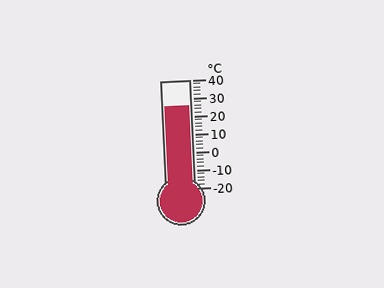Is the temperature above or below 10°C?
The temperature is above 10°C.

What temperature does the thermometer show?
The thermometer shows approximately 26°C.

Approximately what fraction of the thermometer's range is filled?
The thermometer is filled to approximately 75% of its range.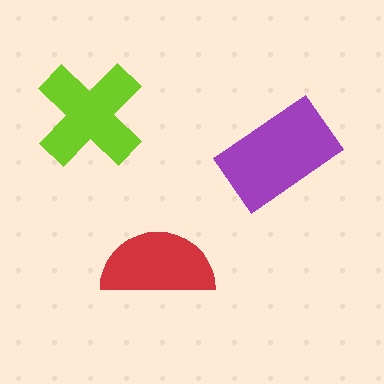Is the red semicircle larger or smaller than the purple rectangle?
Smaller.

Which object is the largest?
The purple rectangle.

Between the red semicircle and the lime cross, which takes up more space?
The lime cross.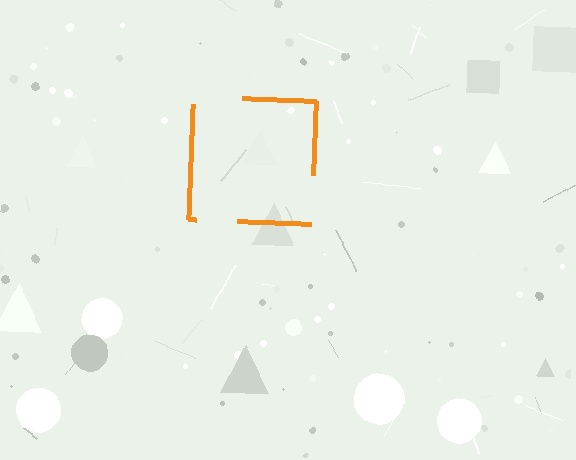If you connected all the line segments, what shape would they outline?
They would outline a square.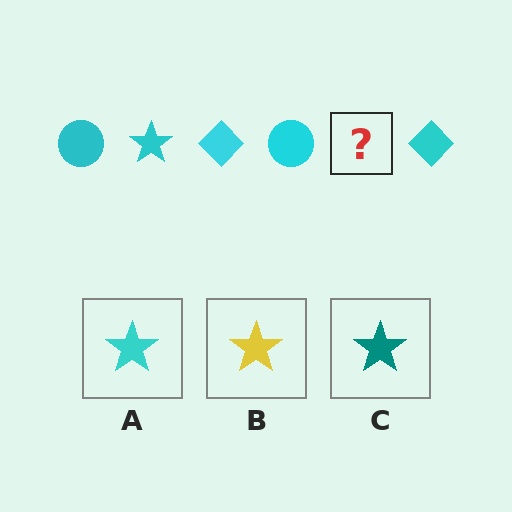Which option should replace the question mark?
Option A.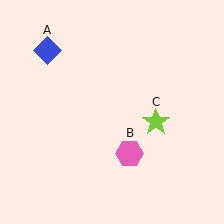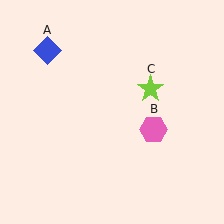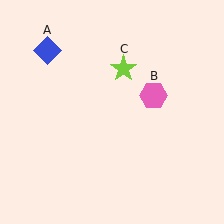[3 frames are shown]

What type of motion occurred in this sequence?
The pink hexagon (object B), lime star (object C) rotated counterclockwise around the center of the scene.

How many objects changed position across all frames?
2 objects changed position: pink hexagon (object B), lime star (object C).